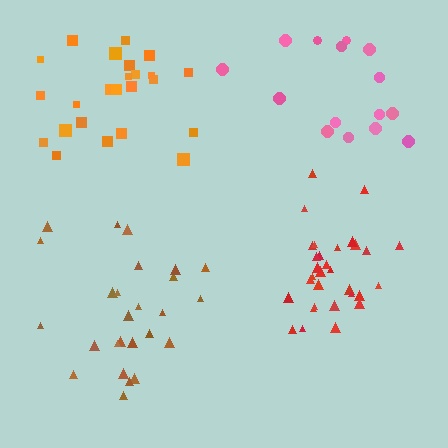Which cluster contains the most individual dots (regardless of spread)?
Red (31).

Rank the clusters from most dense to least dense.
red, orange, brown, pink.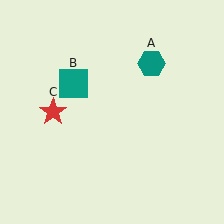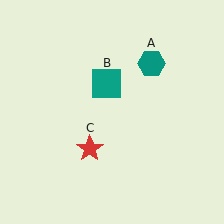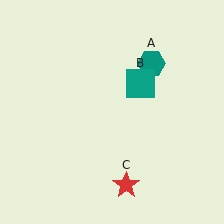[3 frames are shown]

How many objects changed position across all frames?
2 objects changed position: teal square (object B), red star (object C).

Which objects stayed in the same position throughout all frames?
Teal hexagon (object A) remained stationary.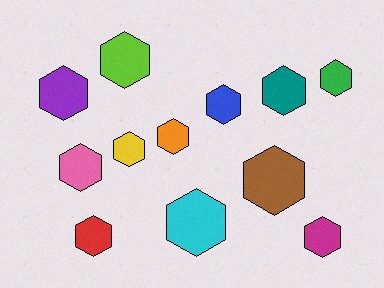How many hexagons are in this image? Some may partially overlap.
There are 12 hexagons.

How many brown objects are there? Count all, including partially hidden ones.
There is 1 brown object.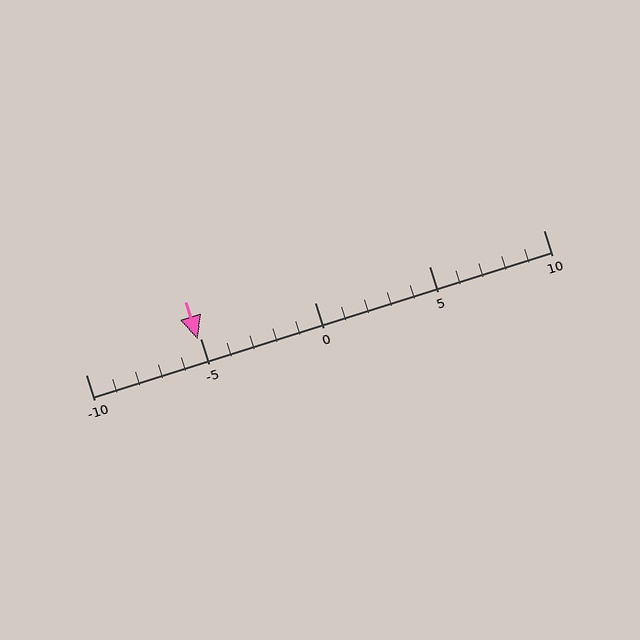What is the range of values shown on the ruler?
The ruler shows values from -10 to 10.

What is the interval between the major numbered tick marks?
The major tick marks are spaced 5 units apart.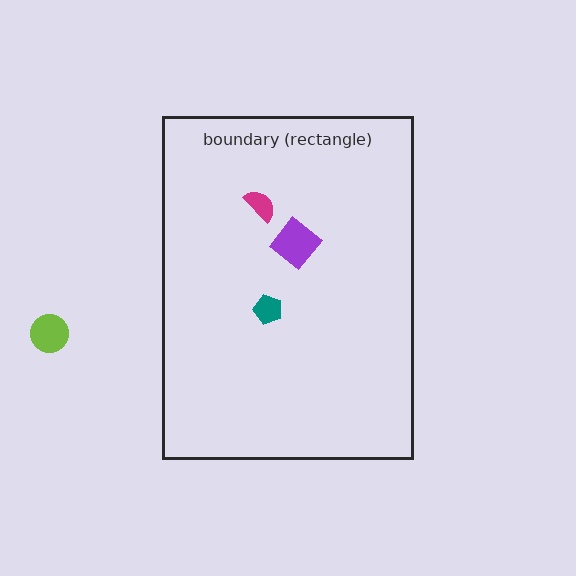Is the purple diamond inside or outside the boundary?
Inside.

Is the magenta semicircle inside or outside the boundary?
Inside.